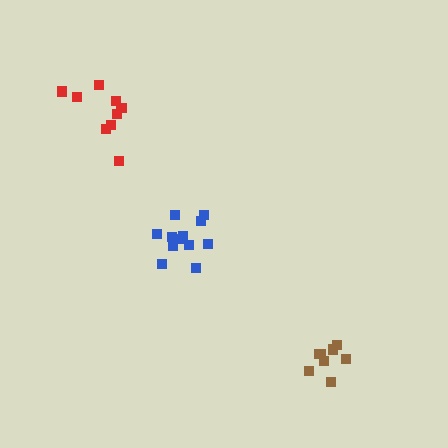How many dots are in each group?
Group 1: 8 dots, Group 2: 9 dots, Group 3: 12 dots (29 total).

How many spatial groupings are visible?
There are 3 spatial groupings.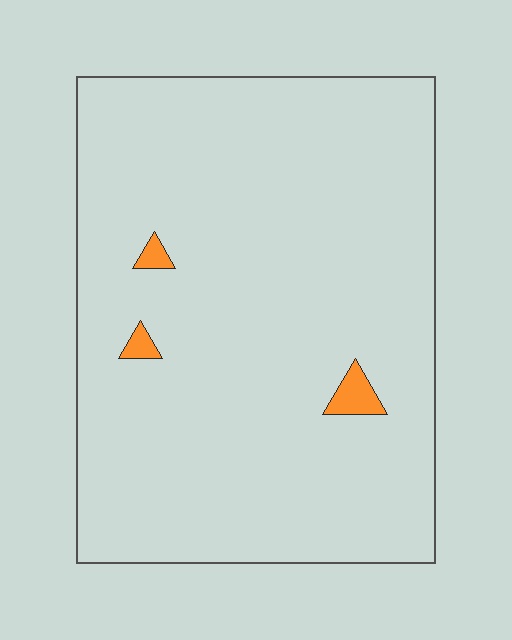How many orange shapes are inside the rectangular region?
3.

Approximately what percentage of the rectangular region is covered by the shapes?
Approximately 0%.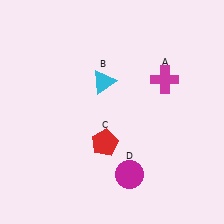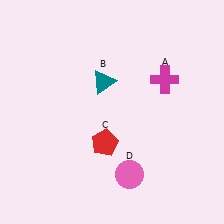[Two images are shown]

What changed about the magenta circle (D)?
In Image 1, D is magenta. In Image 2, it changed to pink.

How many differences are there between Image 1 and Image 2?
There are 2 differences between the two images.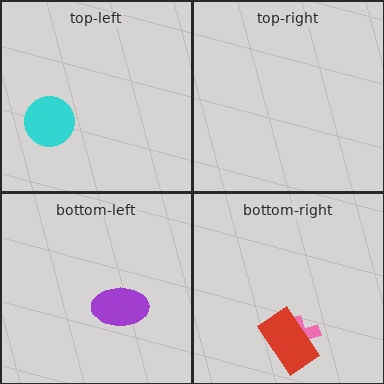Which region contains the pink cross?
The bottom-right region.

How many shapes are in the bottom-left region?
1.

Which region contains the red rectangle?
The bottom-right region.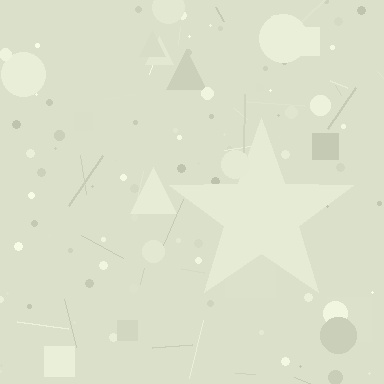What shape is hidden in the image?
A star is hidden in the image.